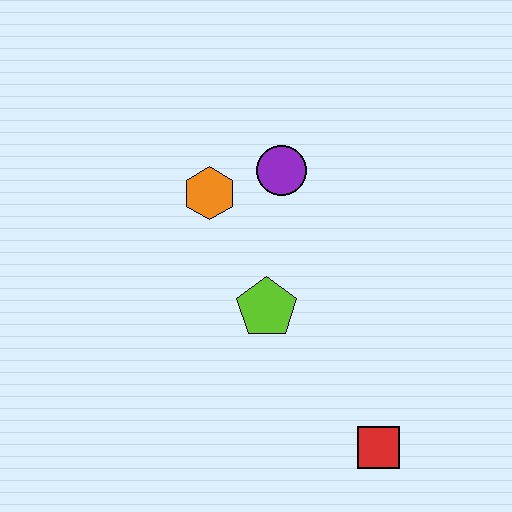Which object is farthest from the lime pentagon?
The red square is farthest from the lime pentagon.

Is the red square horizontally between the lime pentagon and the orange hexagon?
No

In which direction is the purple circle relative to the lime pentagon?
The purple circle is above the lime pentagon.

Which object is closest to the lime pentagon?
The orange hexagon is closest to the lime pentagon.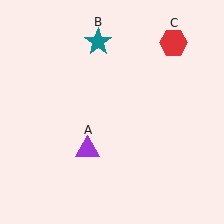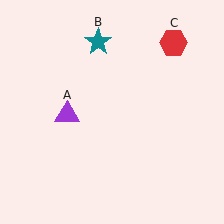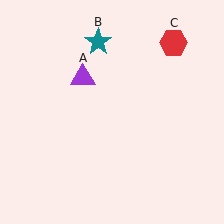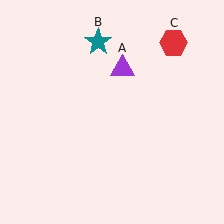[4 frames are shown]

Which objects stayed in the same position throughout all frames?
Teal star (object B) and red hexagon (object C) remained stationary.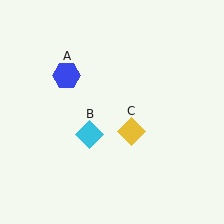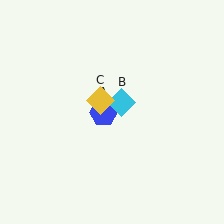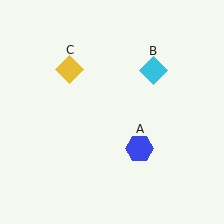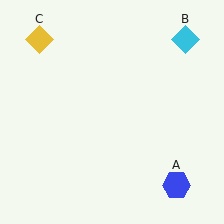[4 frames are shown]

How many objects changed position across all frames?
3 objects changed position: blue hexagon (object A), cyan diamond (object B), yellow diamond (object C).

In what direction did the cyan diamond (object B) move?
The cyan diamond (object B) moved up and to the right.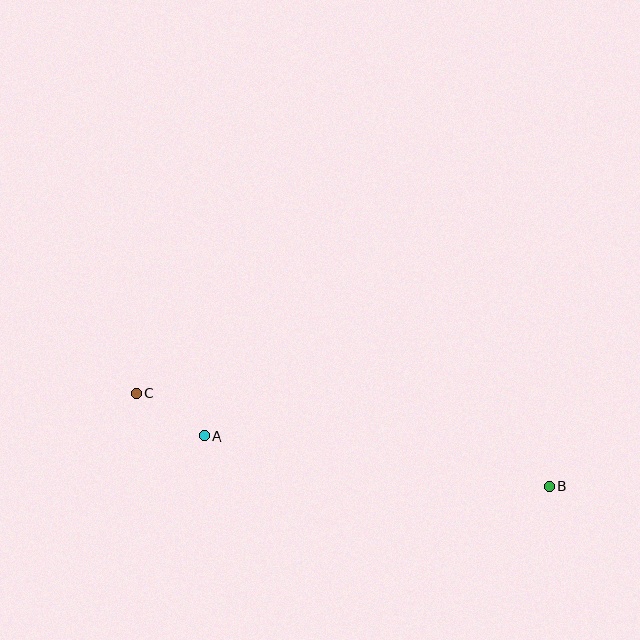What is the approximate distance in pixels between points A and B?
The distance between A and B is approximately 349 pixels.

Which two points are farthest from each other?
Points B and C are farthest from each other.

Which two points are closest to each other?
Points A and C are closest to each other.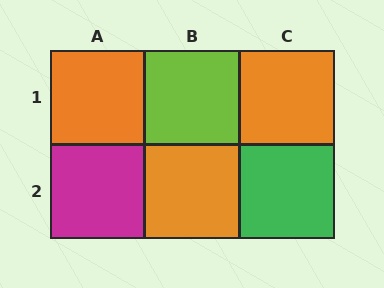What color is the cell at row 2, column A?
Magenta.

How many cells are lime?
1 cell is lime.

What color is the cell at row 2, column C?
Green.